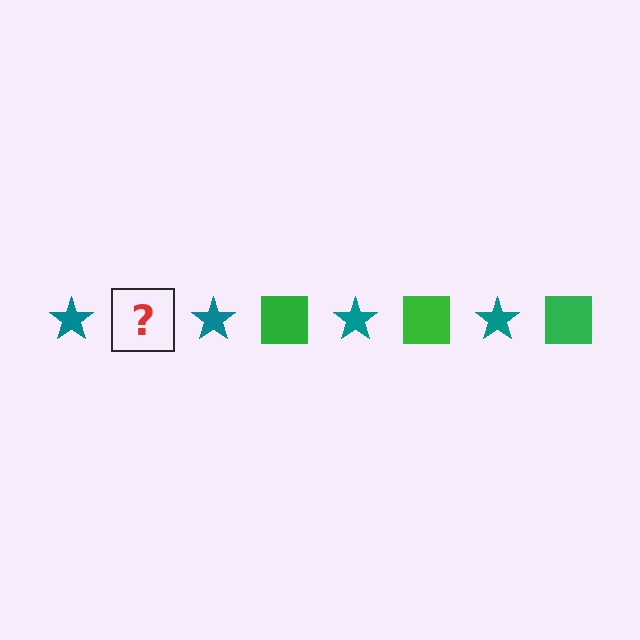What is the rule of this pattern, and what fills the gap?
The rule is that the pattern alternates between teal star and green square. The gap should be filled with a green square.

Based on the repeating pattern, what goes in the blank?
The blank should be a green square.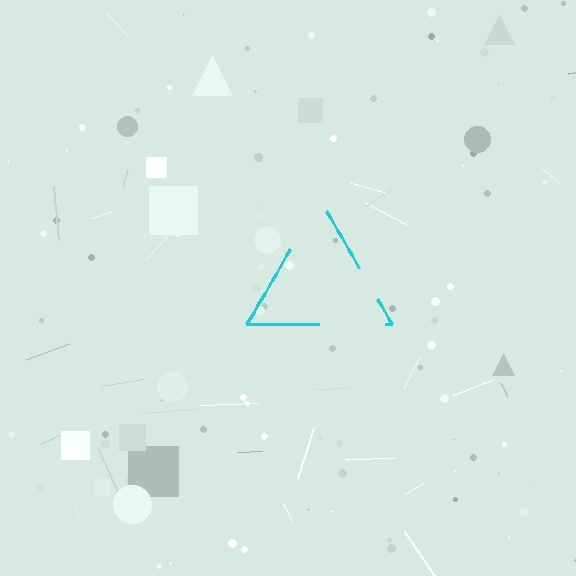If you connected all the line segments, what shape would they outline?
They would outline a triangle.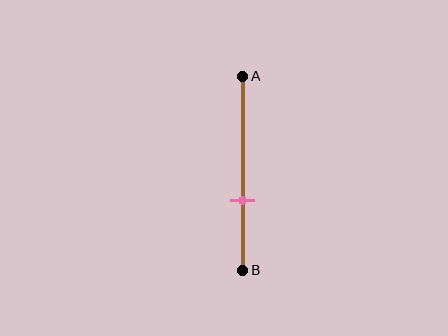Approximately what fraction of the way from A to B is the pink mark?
The pink mark is approximately 65% of the way from A to B.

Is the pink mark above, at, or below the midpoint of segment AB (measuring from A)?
The pink mark is below the midpoint of segment AB.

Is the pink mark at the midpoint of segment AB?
No, the mark is at about 65% from A, not at the 50% midpoint.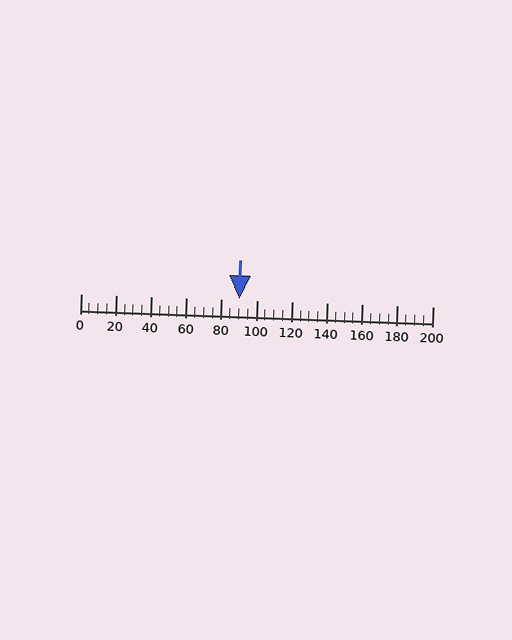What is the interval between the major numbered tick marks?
The major tick marks are spaced 20 units apart.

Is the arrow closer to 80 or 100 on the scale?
The arrow is closer to 100.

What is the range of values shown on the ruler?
The ruler shows values from 0 to 200.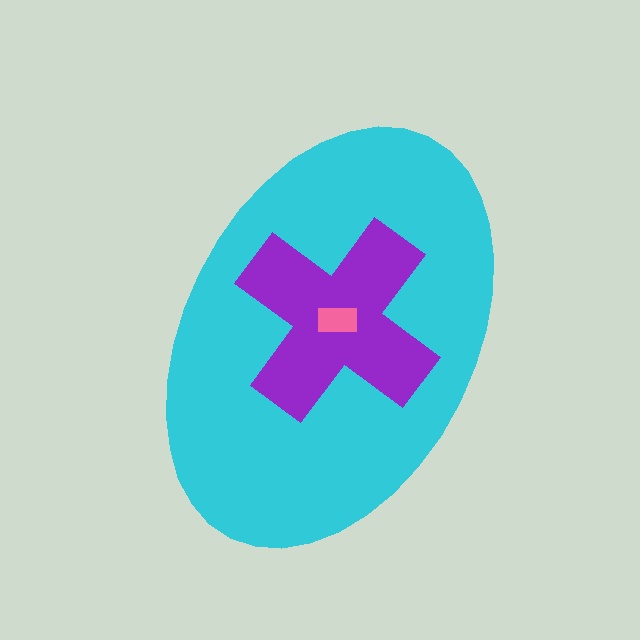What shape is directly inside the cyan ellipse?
The purple cross.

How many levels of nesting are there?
3.